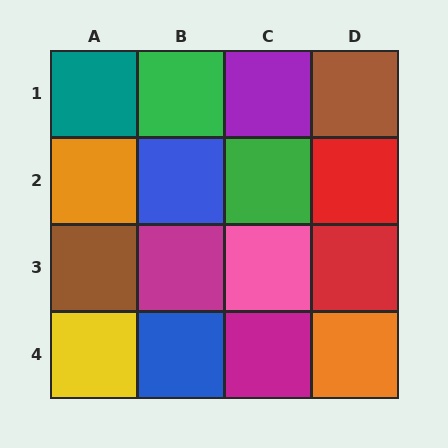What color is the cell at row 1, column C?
Purple.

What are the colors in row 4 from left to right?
Yellow, blue, magenta, orange.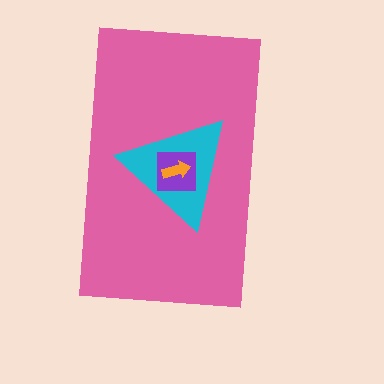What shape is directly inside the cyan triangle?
The purple square.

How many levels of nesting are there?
4.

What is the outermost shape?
The pink rectangle.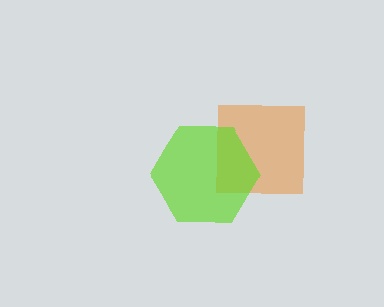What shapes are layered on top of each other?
The layered shapes are: an orange square, a lime hexagon.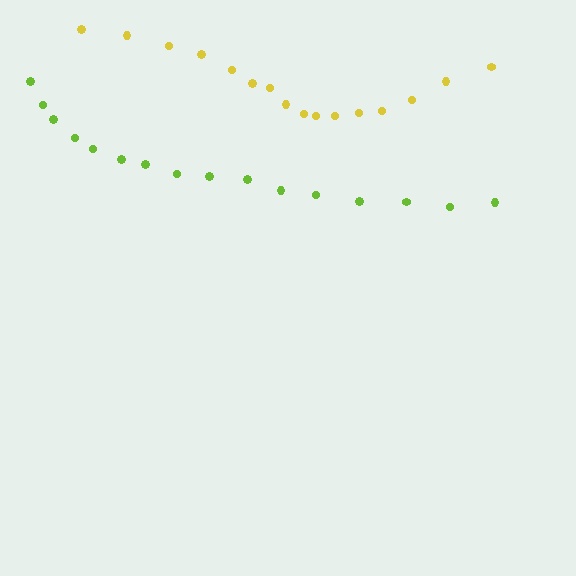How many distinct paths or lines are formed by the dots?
There are 2 distinct paths.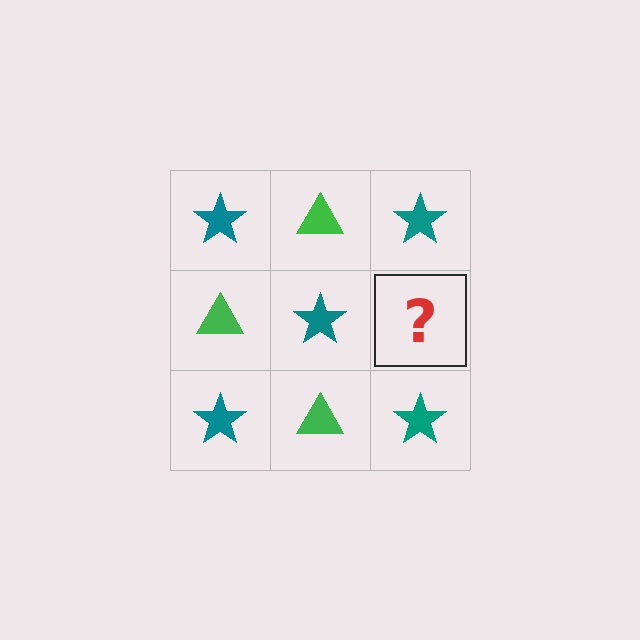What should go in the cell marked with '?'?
The missing cell should contain a green triangle.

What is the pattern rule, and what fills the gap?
The rule is that it alternates teal star and green triangle in a checkerboard pattern. The gap should be filled with a green triangle.